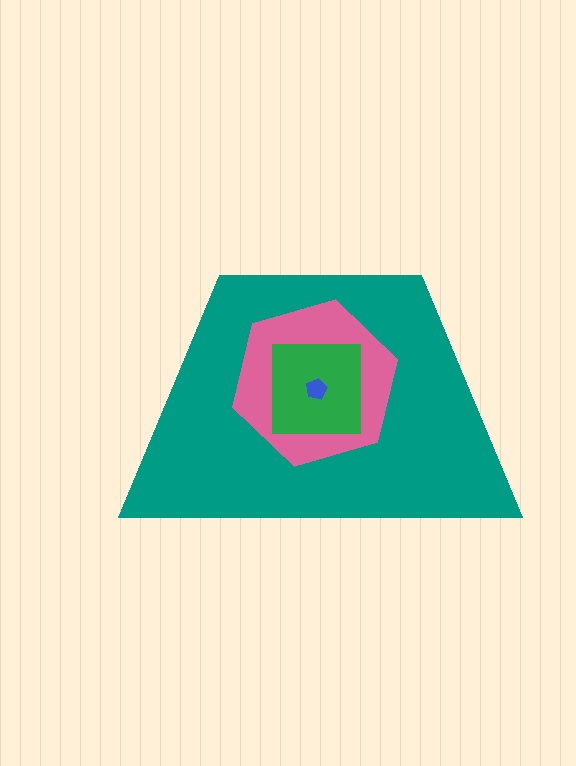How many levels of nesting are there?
4.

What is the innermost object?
The blue pentagon.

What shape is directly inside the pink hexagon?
The green square.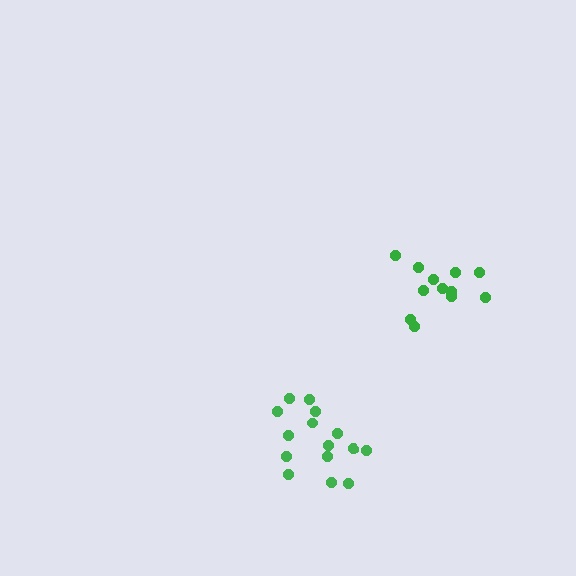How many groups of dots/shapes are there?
There are 2 groups.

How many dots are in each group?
Group 1: 12 dots, Group 2: 15 dots (27 total).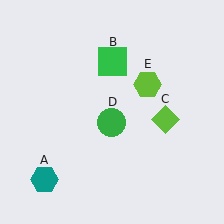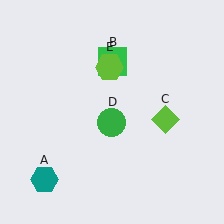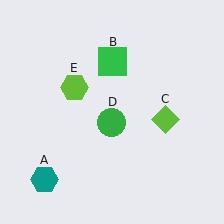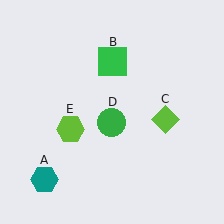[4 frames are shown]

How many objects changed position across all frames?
1 object changed position: lime hexagon (object E).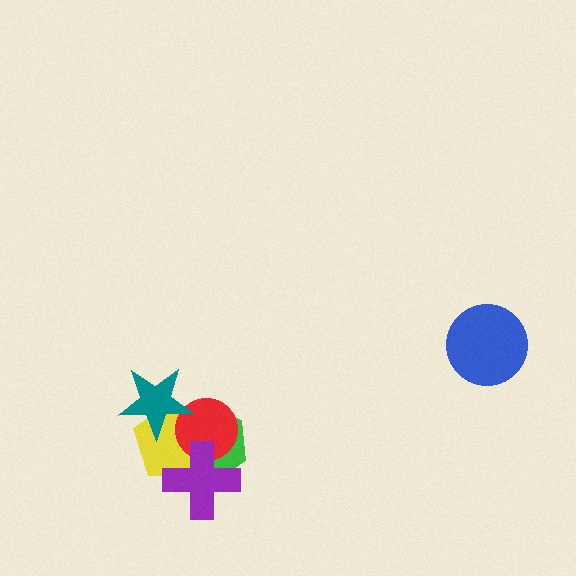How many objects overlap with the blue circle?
0 objects overlap with the blue circle.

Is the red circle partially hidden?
Yes, it is partially covered by another shape.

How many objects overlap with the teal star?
3 objects overlap with the teal star.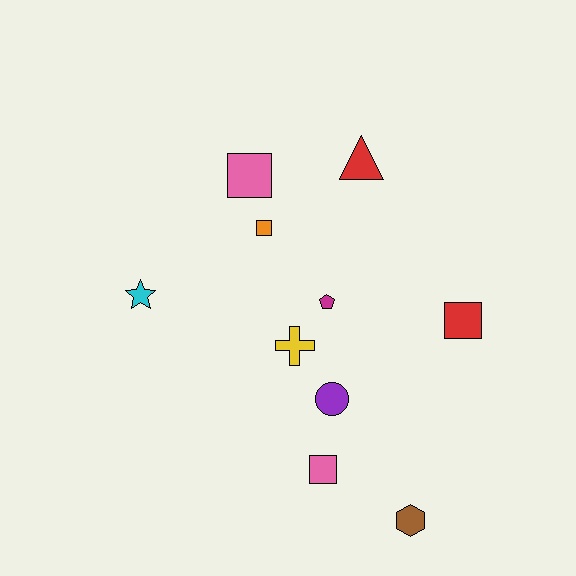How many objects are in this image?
There are 10 objects.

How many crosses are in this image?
There is 1 cross.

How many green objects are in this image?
There are no green objects.